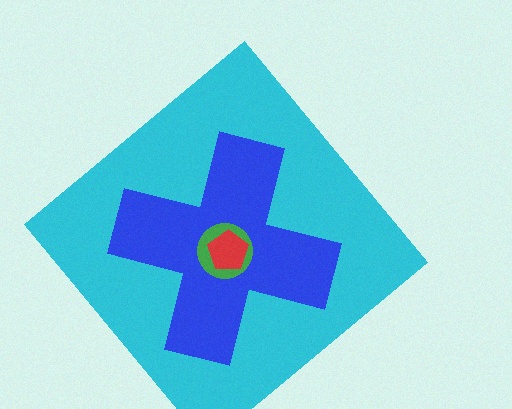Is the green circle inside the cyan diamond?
Yes.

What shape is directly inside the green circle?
The red pentagon.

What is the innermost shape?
The red pentagon.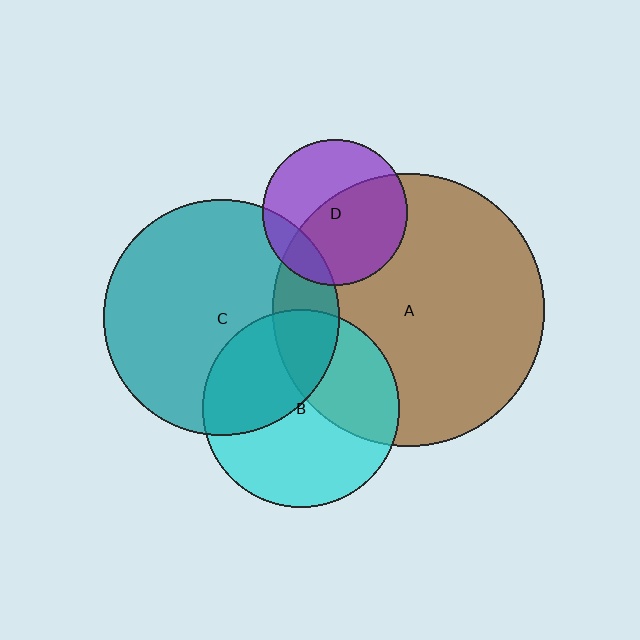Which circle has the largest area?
Circle A (brown).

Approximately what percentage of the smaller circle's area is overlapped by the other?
Approximately 40%.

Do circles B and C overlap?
Yes.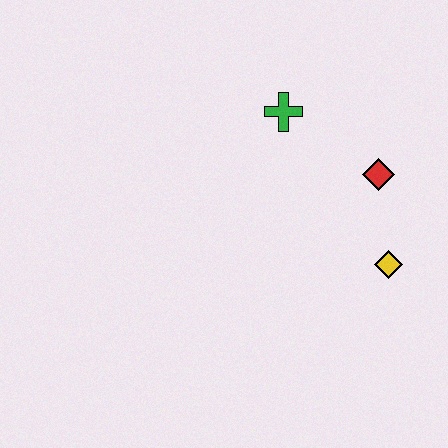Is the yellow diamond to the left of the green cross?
No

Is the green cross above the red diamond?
Yes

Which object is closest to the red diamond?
The yellow diamond is closest to the red diamond.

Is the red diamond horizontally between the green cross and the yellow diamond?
Yes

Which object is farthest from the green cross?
The yellow diamond is farthest from the green cross.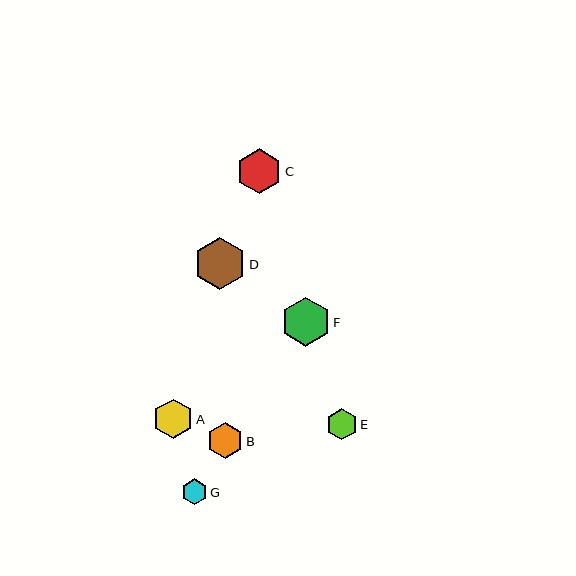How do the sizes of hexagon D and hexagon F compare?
Hexagon D and hexagon F are approximately the same size.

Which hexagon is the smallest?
Hexagon G is the smallest with a size of approximately 26 pixels.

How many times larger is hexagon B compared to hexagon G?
Hexagon B is approximately 1.4 times the size of hexagon G.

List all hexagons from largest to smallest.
From largest to smallest: D, F, C, A, B, E, G.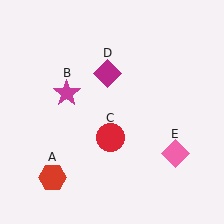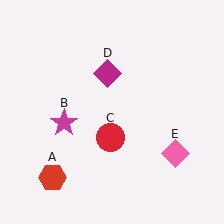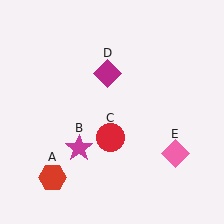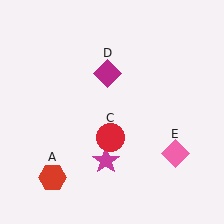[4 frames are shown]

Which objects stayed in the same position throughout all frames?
Red hexagon (object A) and red circle (object C) and magenta diamond (object D) and pink diamond (object E) remained stationary.